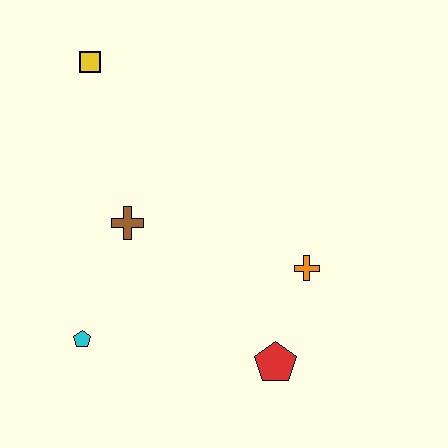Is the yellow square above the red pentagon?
Yes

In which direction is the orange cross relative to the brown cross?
The orange cross is to the right of the brown cross.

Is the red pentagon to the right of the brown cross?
Yes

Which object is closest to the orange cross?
The red pentagon is closest to the orange cross.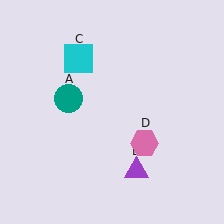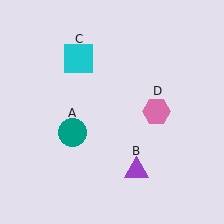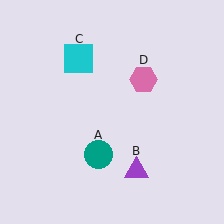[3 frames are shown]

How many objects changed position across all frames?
2 objects changed position: teal circle (object A), pink hexagon (object D).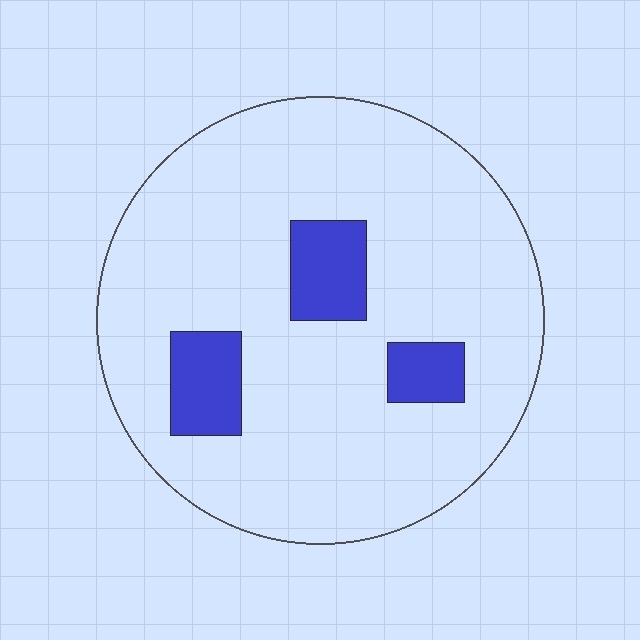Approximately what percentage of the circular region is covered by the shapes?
Approximately 15%.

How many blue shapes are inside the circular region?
3.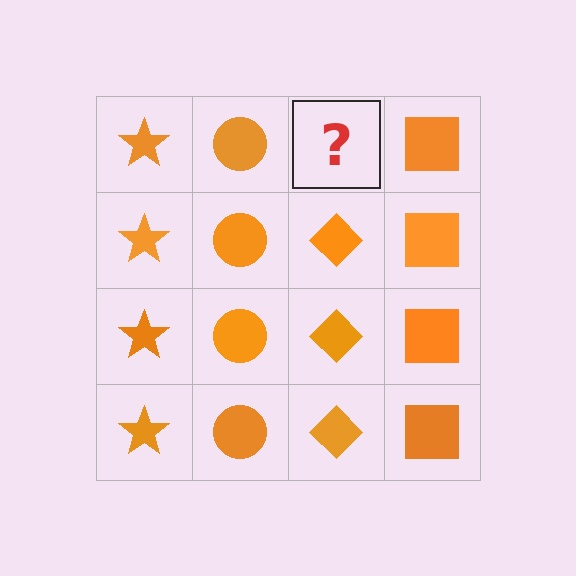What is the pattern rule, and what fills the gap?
The rule is that each column has a consistent shape. The gap should be filled with an orange diamond.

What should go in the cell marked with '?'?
The missing cell should contain an orange diamond.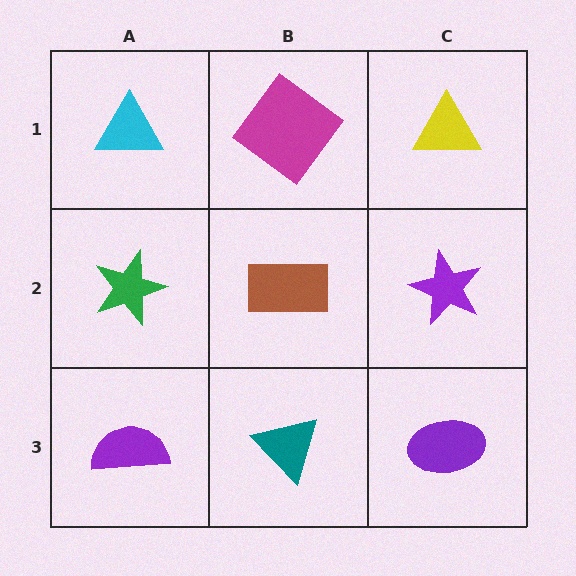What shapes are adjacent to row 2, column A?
A cyan triangle (row 1, column A), a purple semicircle (row 3, column A), a brown rectangle (row 2, column B).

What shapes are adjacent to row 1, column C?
A purple star (row 2, column C), a magenta diamond (row 1, column B).